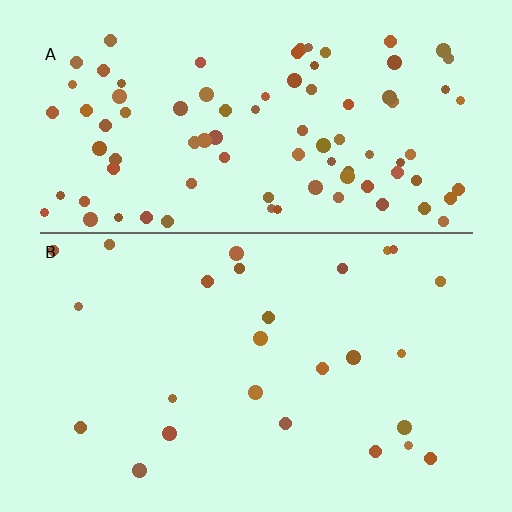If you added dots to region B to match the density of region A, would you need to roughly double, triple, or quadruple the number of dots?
Approximately triple.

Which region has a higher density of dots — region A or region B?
A (the top).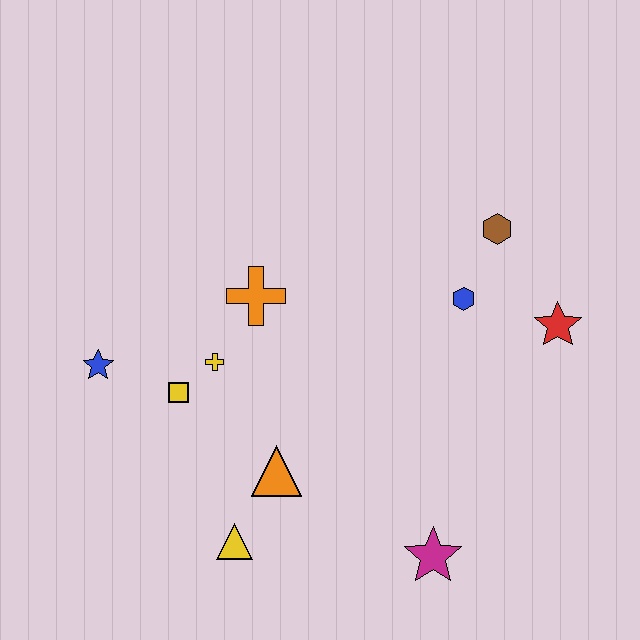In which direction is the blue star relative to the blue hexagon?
The blue star is to the left of the blue hexagon.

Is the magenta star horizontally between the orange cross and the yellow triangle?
No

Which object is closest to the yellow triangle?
The orange triangle is closest to the yellow triangle.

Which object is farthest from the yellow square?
The red star is farthest from the yellow square.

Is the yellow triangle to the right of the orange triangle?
No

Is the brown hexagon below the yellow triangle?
No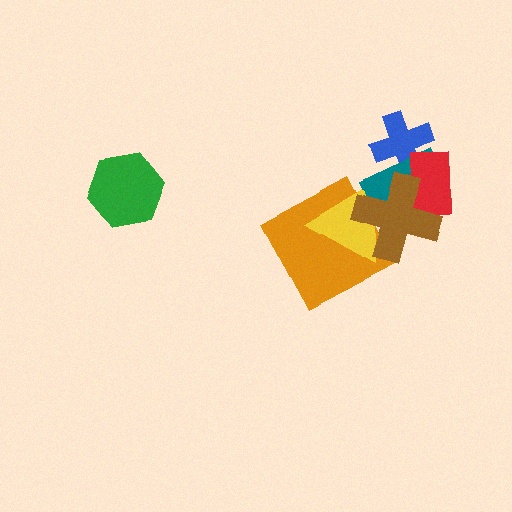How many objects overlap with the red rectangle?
3 objects overlap with the red rectangle.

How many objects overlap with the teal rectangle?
4 objects overlap with the teal rectangle.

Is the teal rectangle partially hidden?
Yes, it is partially covered by another shape.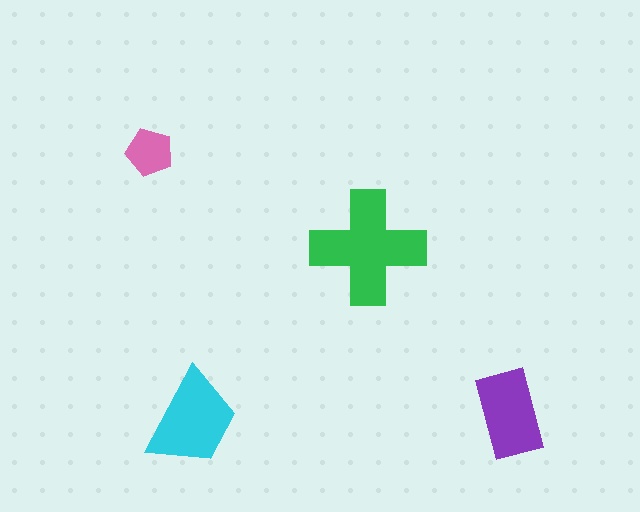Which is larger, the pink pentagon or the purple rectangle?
The purple rectangle.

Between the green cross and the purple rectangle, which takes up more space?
The green cross.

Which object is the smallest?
The pink pentagon.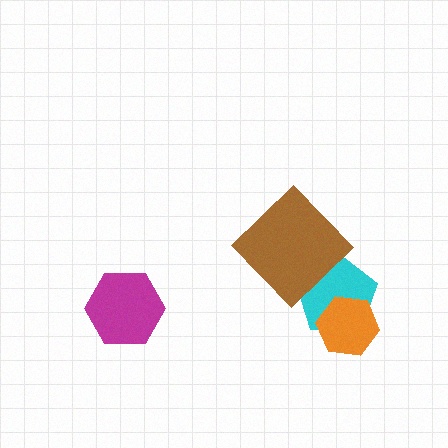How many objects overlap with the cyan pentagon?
2 objects overlap with the cyan pentagon.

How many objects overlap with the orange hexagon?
1 object overlaps with the orange hexagon.